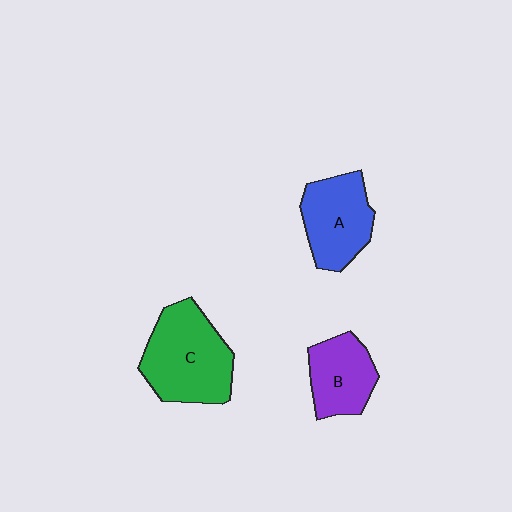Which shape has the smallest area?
Shape B (purple).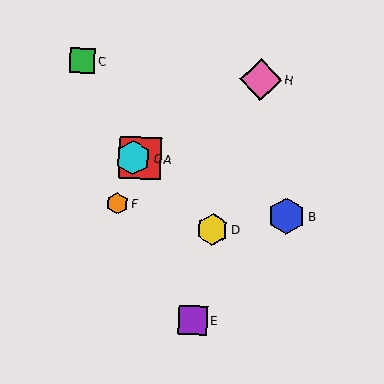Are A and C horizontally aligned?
No, A is at y≈158 and C is at y≈61.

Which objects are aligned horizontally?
Objects A, G are aligned horizontally.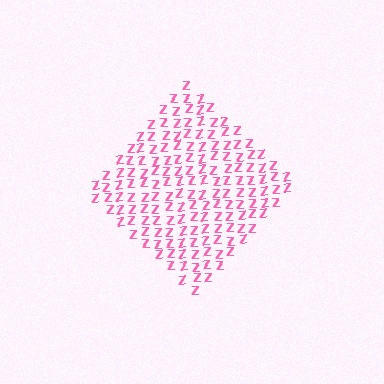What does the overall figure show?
The overall figure shows a diamond.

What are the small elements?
The small elements are letter Z's.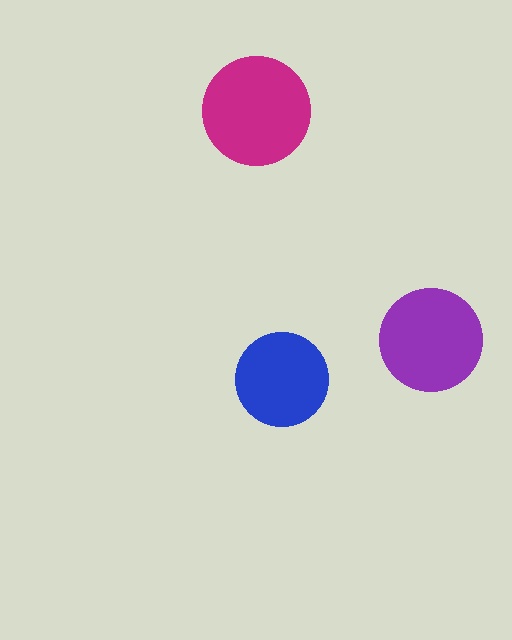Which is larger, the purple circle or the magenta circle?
The magenta one.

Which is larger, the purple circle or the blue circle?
The purple one.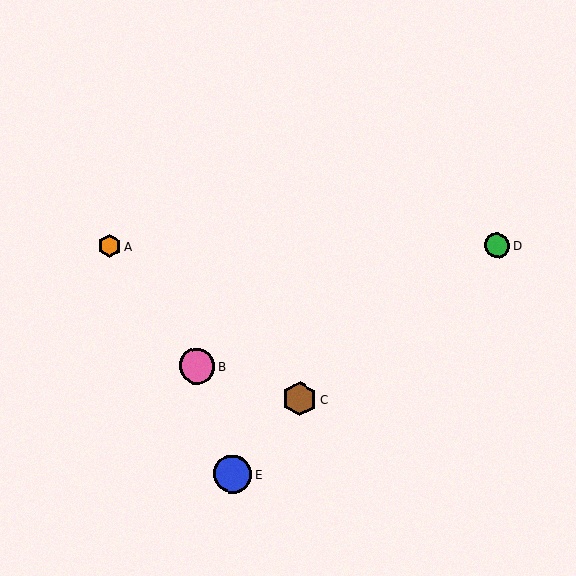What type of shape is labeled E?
Shape E is a blue circle.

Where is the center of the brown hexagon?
The center of the brown hexagon is at (300, 399).